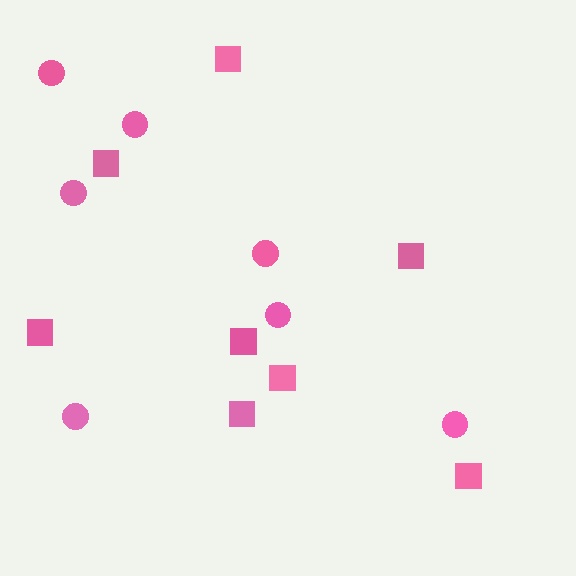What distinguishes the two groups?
There are 2 groups: one group of squares (8) and one group of circles (7).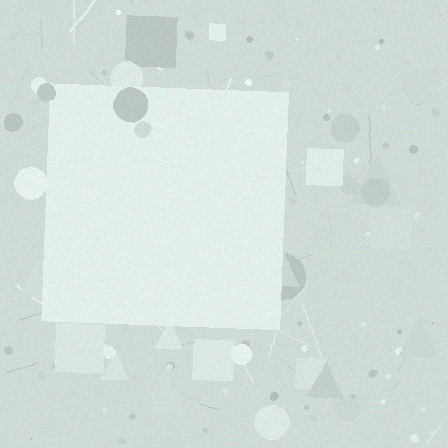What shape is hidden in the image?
A square is hidden in the image.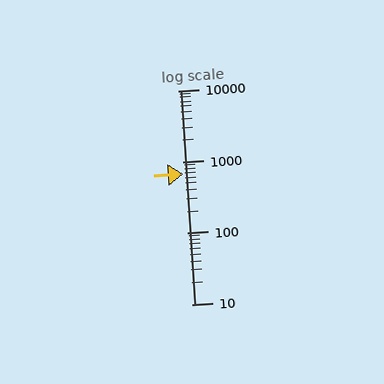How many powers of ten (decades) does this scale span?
The scale spans 3 decades, from 10 to 10000.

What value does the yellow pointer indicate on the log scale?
The pointer indicates approximately 680.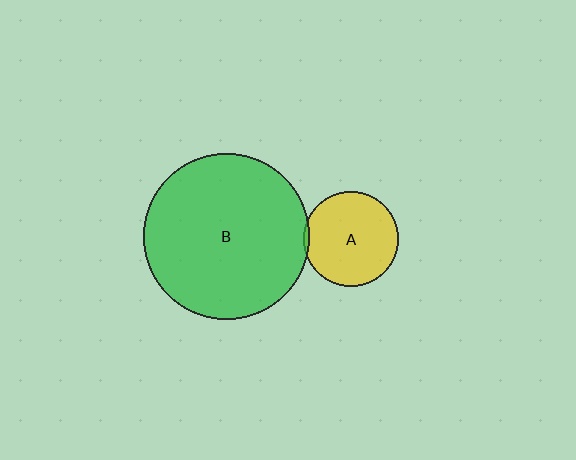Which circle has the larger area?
Circle B (green).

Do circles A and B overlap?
Yes.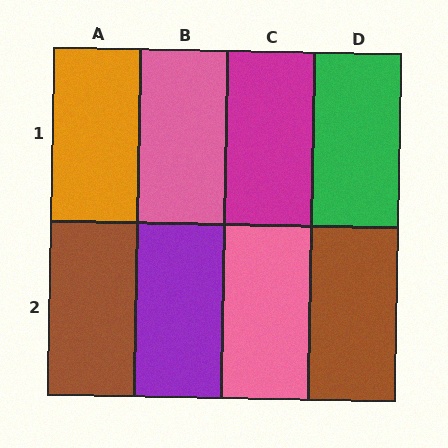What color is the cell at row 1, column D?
Green.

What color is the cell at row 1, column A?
Orange.